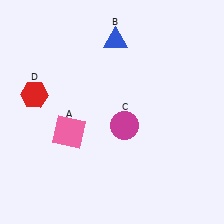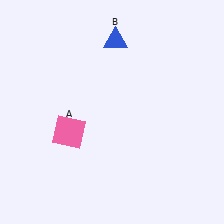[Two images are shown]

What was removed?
The red hexagon (D), the magenta circle (C) were removed in Image 2.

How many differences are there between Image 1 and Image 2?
There are 2 differences between the two images.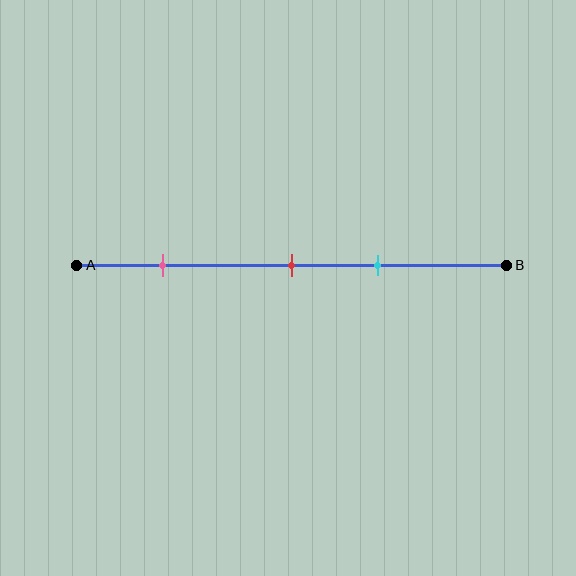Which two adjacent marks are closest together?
The red and cyan marks are the closest adjacent pair.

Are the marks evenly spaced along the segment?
No, the marks are not evenly spaced.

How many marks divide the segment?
There are 3 marks dividing the segment.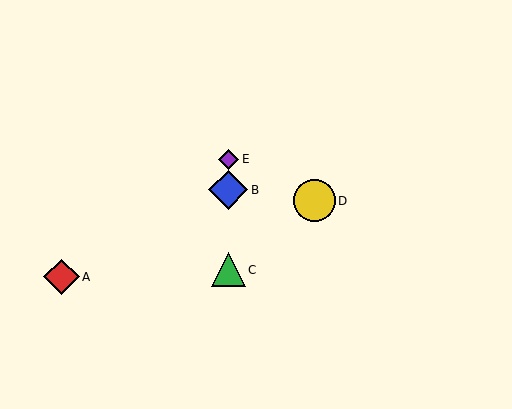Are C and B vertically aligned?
Yes, both are at x≈228.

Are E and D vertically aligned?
No, E is at x≈228 and D is at x≈315.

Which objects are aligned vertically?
Objects B, C, E are aligned vertically.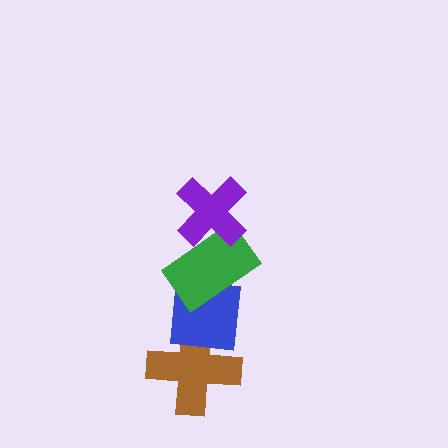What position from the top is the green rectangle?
The green rectangle is 2nd from the top.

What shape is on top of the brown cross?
The blue square is on top of the brown cross.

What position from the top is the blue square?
The blue square is 3rd from the top.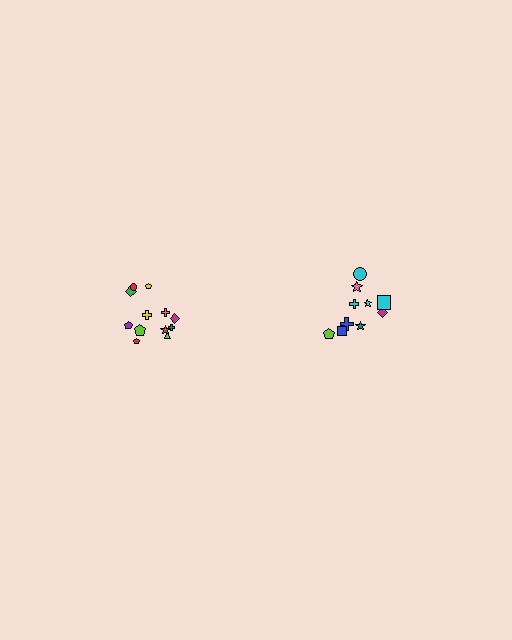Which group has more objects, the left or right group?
The left group.